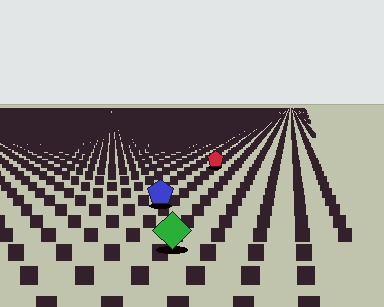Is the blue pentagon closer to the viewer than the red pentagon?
Yes. The blue pentagon is closer — you can tell from the texture gradient: the ground texture is coarser near it.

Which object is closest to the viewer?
The green diamond is closest. The texture marks near it are larger and more spread out.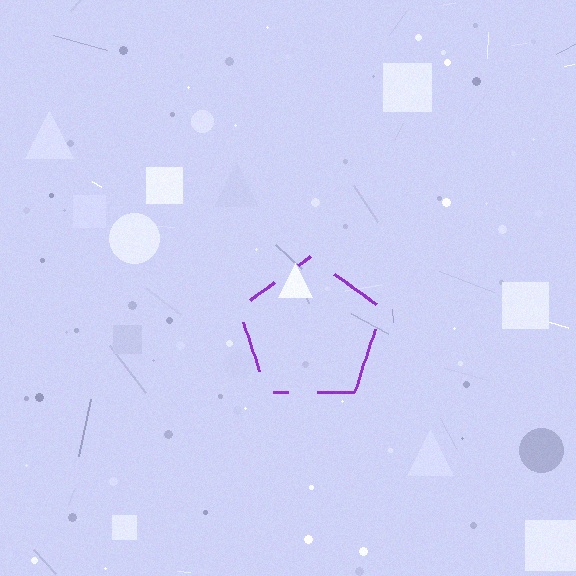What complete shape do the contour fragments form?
The contour fragments form a pentagon.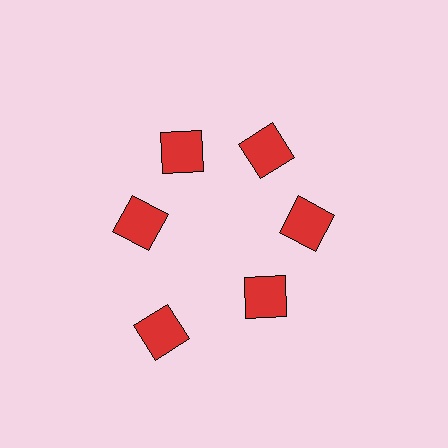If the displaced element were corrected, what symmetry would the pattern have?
It would have 6-fold rotational symmetry — the pattern would map onto itself every 60 degrees.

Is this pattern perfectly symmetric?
No. The 6 red squares are arranged in a ring, but one element near the 7 o'clock position is pushed outward from the center, breaking the 6-fold rotational symmetry.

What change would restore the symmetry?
The symmetry would be restored by moving it inward, back onto the ring so that all 6 squares sit at equal angles and equal distance from the center.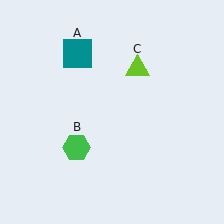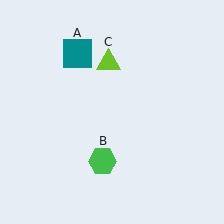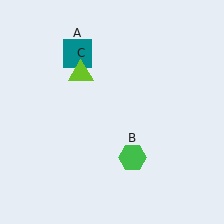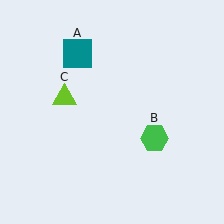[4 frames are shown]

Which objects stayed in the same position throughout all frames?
Teal square (object A) remained stationary.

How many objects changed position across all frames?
2 objects changed position: green hexagon (object B), lime triangle (object C).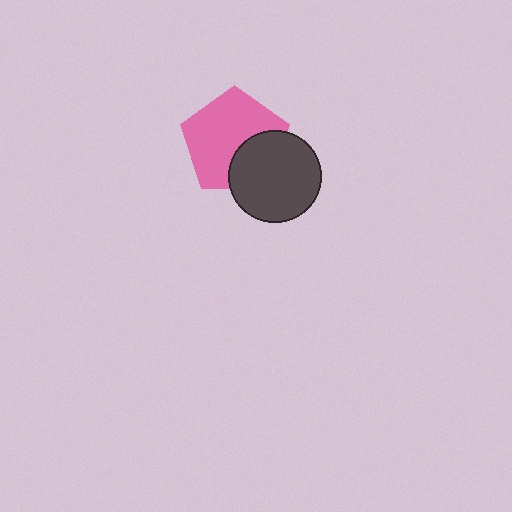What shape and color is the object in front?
The object in front is a dark gray circle.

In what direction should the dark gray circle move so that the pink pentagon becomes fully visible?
The dark gray circle should move toward the lower-right. That is the shortest direction to clear the overlap and leave the pink pentagon fully visible.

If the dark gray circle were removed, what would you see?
You would see the complete pink pentagon.